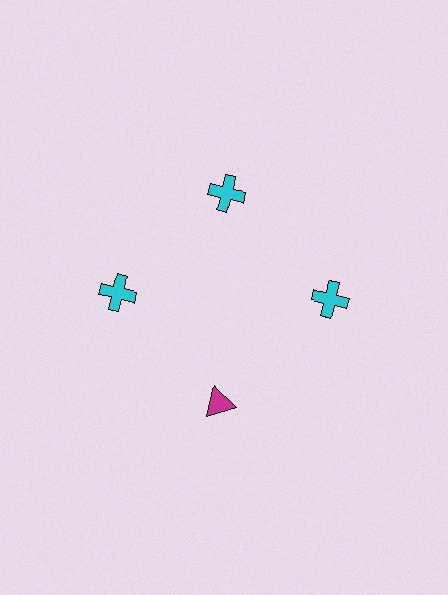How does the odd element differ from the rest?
It differs in both color (magenta instead of cyan) and shape (triangle instead of cross).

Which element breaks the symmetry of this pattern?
The magenta triangle at roughly the 6 o'clock position breaks the symmetry. All other shapes are cyan crosses.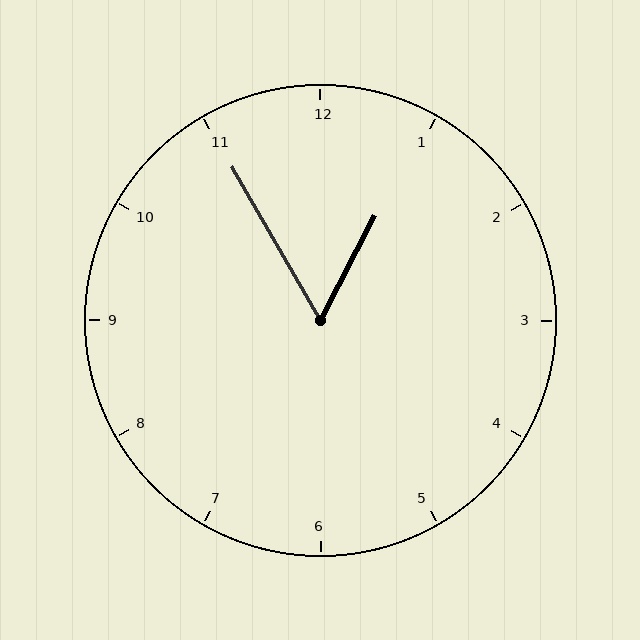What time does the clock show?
12:55.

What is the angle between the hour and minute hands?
Approximately 58 degrees.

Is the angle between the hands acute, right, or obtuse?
It is acute.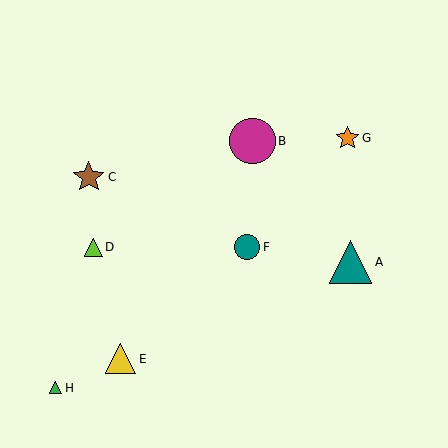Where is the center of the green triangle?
The center of the green triangle is at (56, 388).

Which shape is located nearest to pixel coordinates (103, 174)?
The brown star (labeled C) at (89, 177) is nearest to that location.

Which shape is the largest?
The magenta circle (labeled B) is the largest.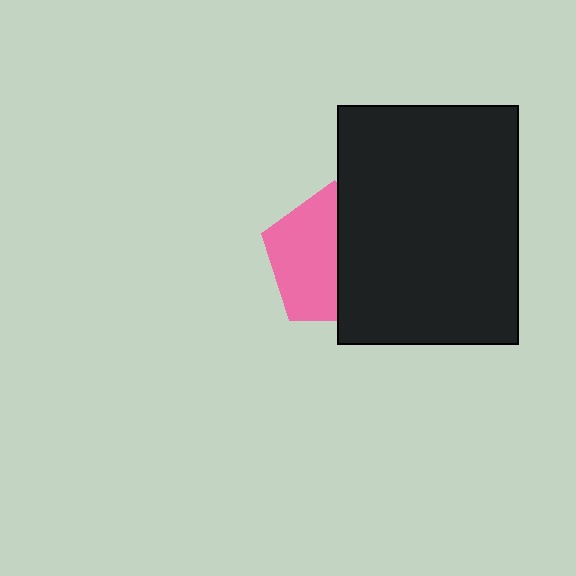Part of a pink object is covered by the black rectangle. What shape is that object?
It is a pentagon.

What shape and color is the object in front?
The object in front is a black rectangle.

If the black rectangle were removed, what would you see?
You would see the complete pink pentagon.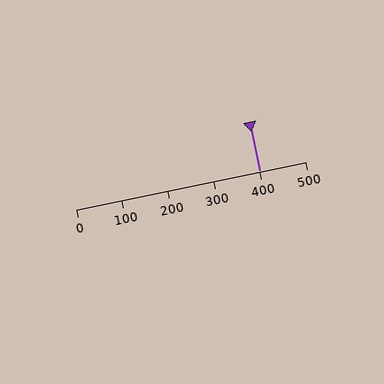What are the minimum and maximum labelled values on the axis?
The axis runs from 0 to 500.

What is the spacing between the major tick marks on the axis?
The major ticks are spaced 100 apart.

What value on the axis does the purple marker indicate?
The marker indicates approximately 400.